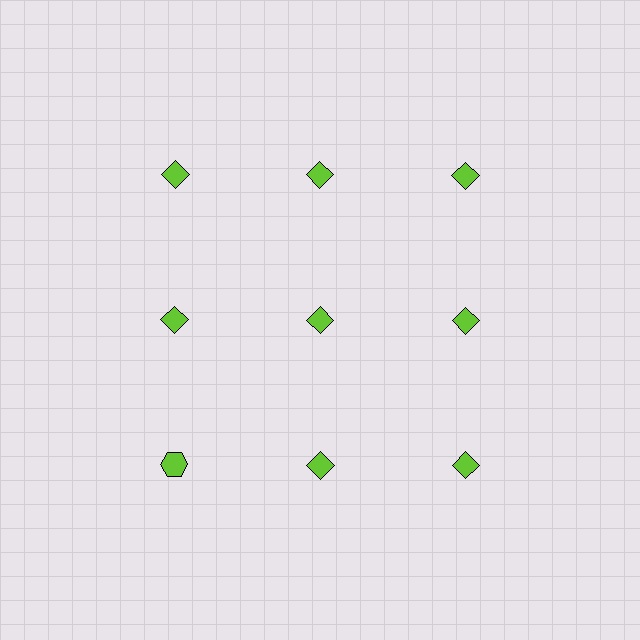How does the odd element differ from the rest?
It has a different shape: hexagon instead of diamond.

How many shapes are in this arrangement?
There are 9 shapes arranged in a grid pattern.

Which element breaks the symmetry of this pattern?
The lime hexagon in the third row, leftmost column breaks the symmetry. All other shapes are lime diamonds.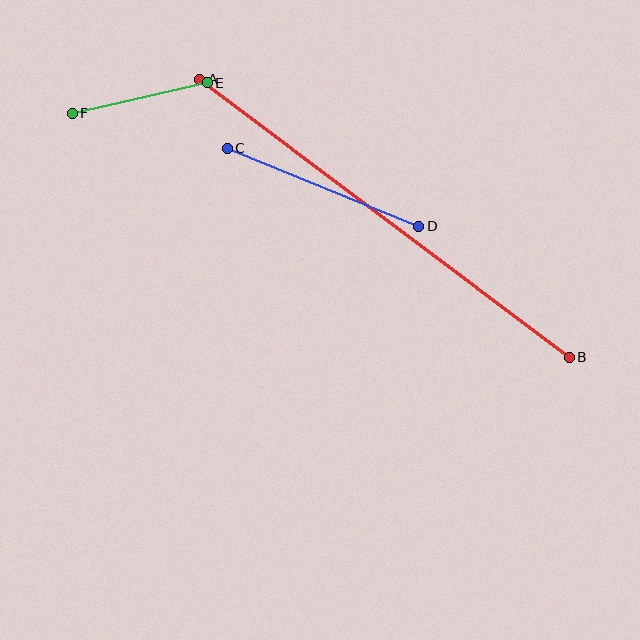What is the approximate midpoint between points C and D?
The midpoint is at approximately (323, 187) pixels.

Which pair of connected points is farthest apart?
Points A and B are farthest apart.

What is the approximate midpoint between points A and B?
The midpoint is at approximately (385, 218) pixels.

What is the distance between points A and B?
The distance is approximately 462 pixels.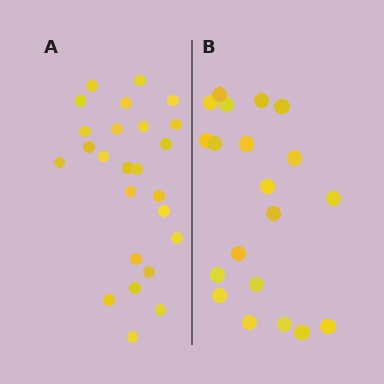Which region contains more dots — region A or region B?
Region A (the left region) has more dots.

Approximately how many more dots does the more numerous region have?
Region A has about 5 more dots than region B.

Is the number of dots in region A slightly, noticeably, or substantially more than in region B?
Region A has noticeably more, but not dramatically so. The ratio is roughly 1.2 to 1.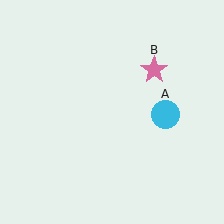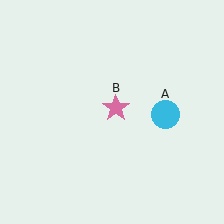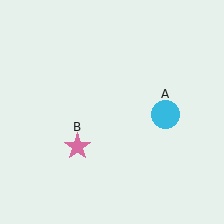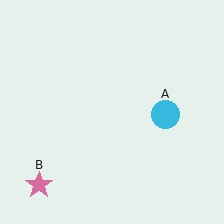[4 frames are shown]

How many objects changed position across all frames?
1 object changed position: pink star (object B).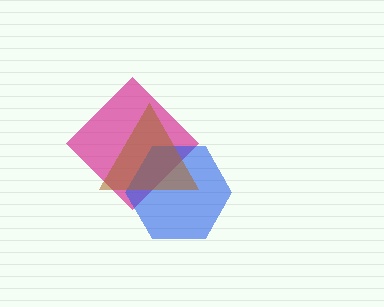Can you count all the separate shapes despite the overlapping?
Yes, there are 3 separate shapes.